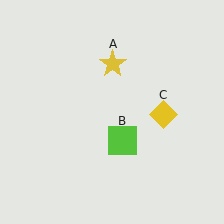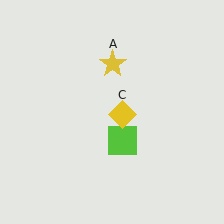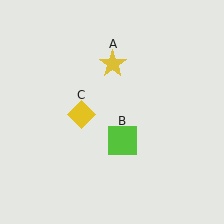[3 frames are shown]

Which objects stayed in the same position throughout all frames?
Yellow star (object A) and lime square (object B) remained stationary.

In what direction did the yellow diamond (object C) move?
The yellow diamond (object C) moved left.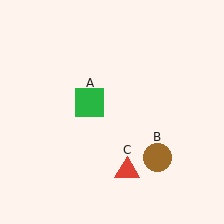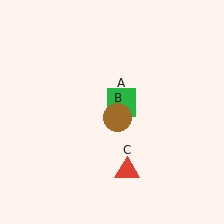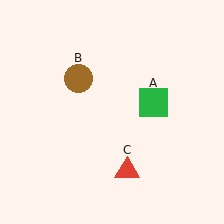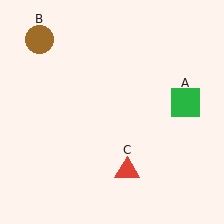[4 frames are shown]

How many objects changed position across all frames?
2 objects changed position: green square (object A), brown circle (object B).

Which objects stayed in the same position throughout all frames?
Red triangle (object C) remained stationary.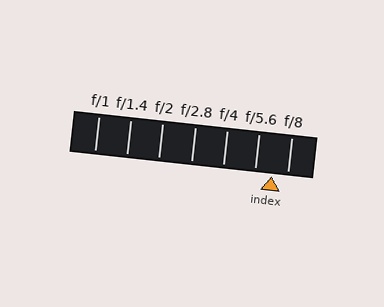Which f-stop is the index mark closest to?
The index mark is closest to f/8.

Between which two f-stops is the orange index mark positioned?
The index mark is between f/5.6 and f/8.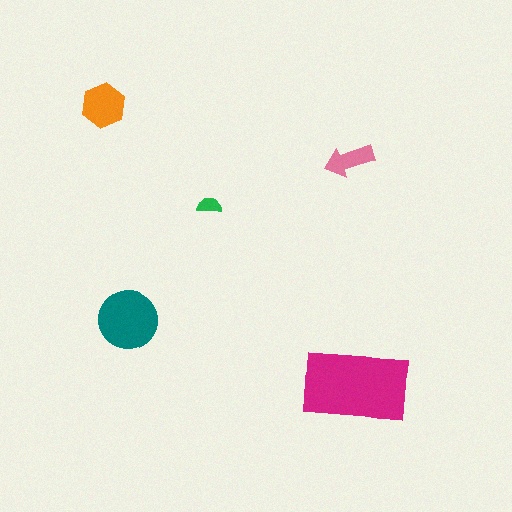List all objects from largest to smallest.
The magenta rectangle, the teal circle, the orange hexagon, the pink arrow, the green semicircle.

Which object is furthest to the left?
The orange hexagon is leftmost.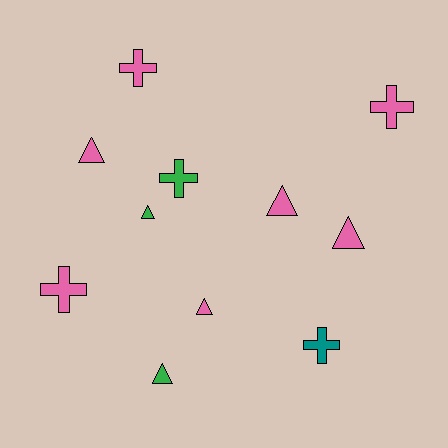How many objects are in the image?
There are 11 objects.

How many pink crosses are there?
There are 3 pink crosses.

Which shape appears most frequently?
Triangle, with 6 objects.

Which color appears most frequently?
Pink, with 7 objects.